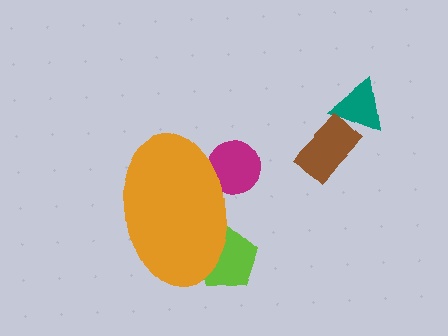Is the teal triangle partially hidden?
No, the teal triangle is fully visible.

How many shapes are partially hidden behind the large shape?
2 shapes are partially hidden.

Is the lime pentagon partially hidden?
Yes, the lime pentagon is partially hidden behind the orange ellipse.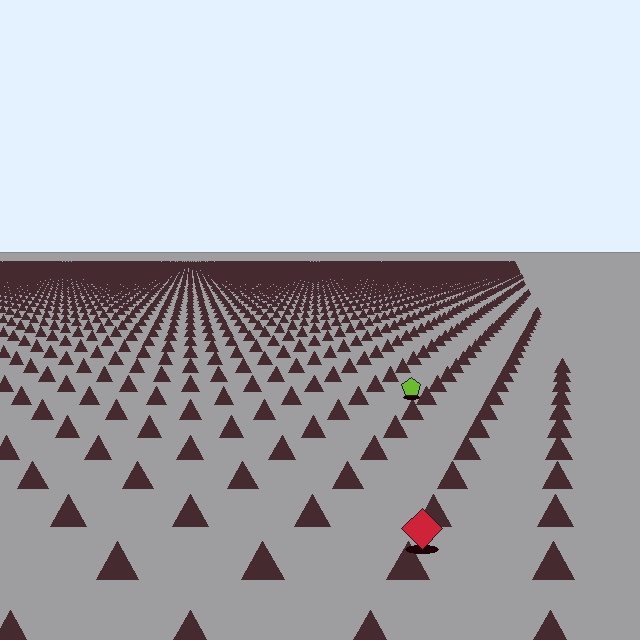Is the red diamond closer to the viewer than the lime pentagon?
Yes. The red diamond is closer — you can tell from the texture gradient: the ground texture is coarser near it.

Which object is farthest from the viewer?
The lime pentagon is farthest from the viewer. It appears smaller and the ground texture around it is denser.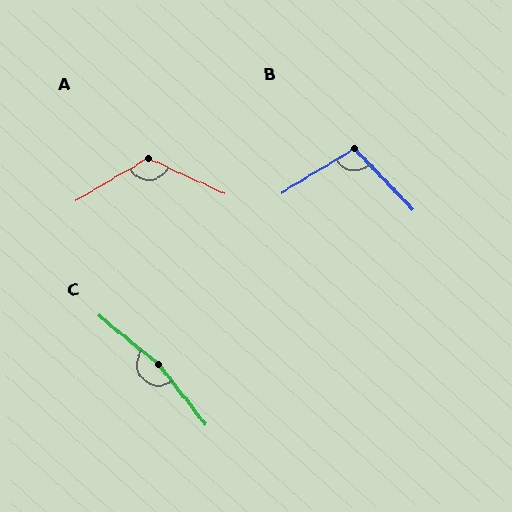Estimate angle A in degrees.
Approximately 125 degrees.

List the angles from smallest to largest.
B (103°), A (125°), C (167°).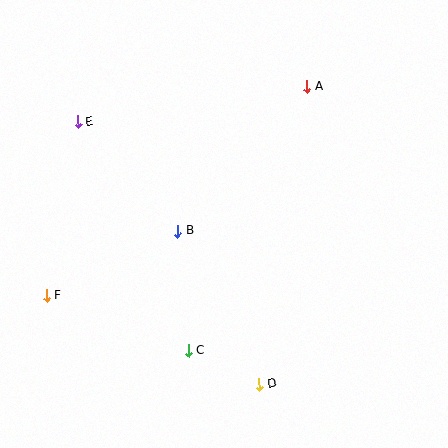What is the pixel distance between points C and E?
The distance between C and E is 255 pixels.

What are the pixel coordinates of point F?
Point F is at (47, 295).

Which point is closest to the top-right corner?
Point A is closest to the top-right corner.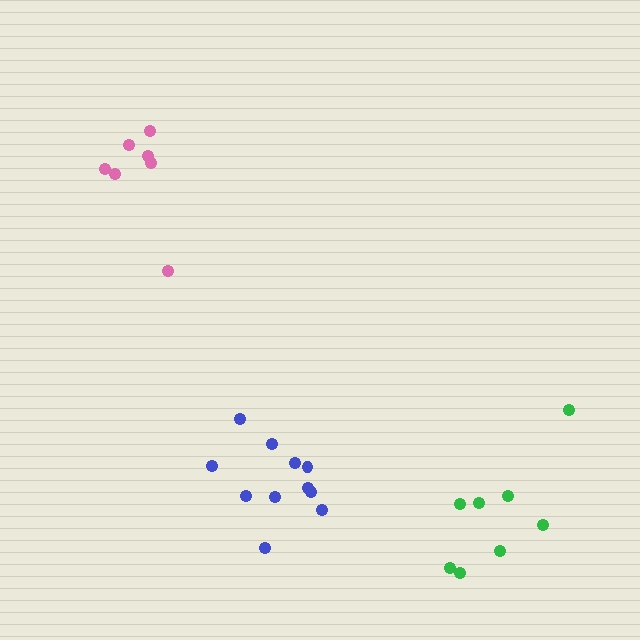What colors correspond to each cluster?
The clusters are colored: blue, pink, green.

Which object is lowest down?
The green cluster is bottommost.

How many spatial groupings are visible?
There are 3 spatial groupings.